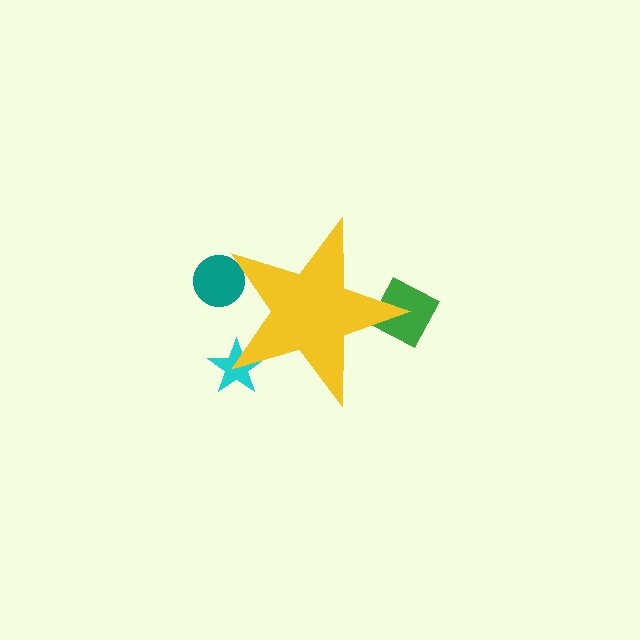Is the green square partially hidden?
Yes, the green square is partially hidden behind the yellow star.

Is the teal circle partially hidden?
Yes, the teal circle is partially hidden behind the yellow star.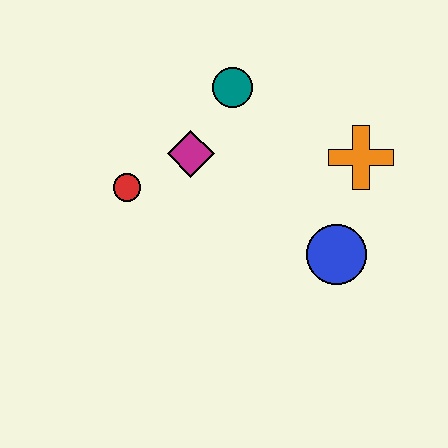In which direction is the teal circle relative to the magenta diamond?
The teal circle is above the magenta diamond.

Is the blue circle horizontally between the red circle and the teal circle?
No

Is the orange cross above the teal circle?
No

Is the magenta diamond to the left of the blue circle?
Yes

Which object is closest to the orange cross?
The blue circle is closest to the orange cross.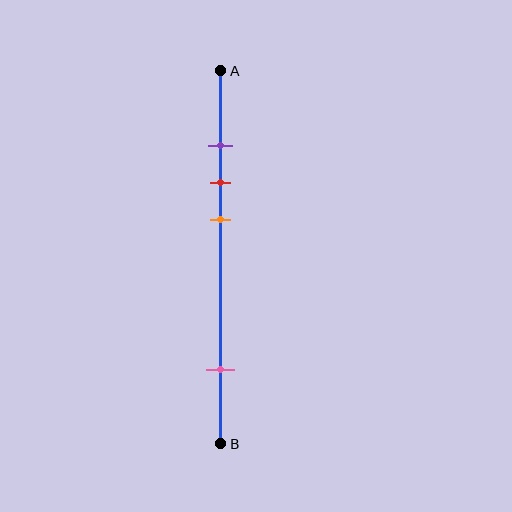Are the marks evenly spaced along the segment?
No, the marks are not evenly spaced.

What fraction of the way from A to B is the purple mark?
The purple mark is approximately 20% (0.2) of the way from A to B.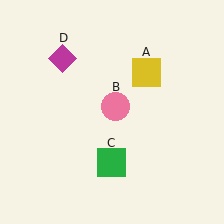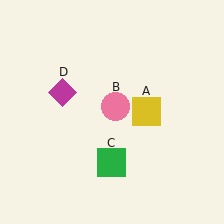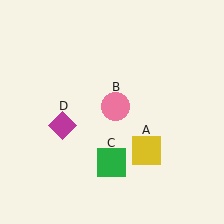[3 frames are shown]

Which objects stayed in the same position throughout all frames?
Pink circle (object B) and green square (object C) remained stationary.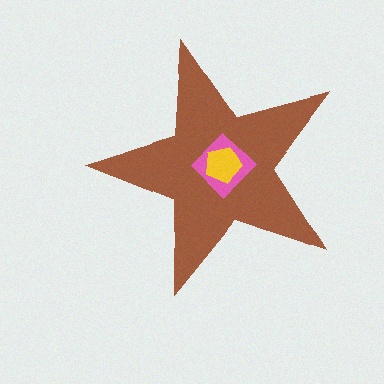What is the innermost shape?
The yellow pentagon.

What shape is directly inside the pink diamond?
The yellow pentagon.